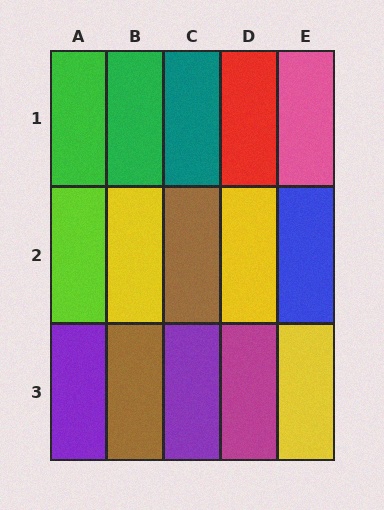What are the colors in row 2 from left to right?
Lime, yellow, brown, yellow, blue.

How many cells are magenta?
1 cell is magenta.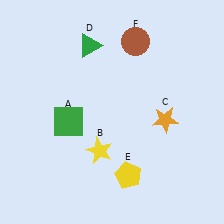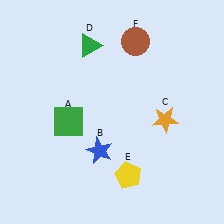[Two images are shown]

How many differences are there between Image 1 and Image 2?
There is 1 difference between the two images.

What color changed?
The star (B) changed from yellow in Image 1 to blue in Image 2.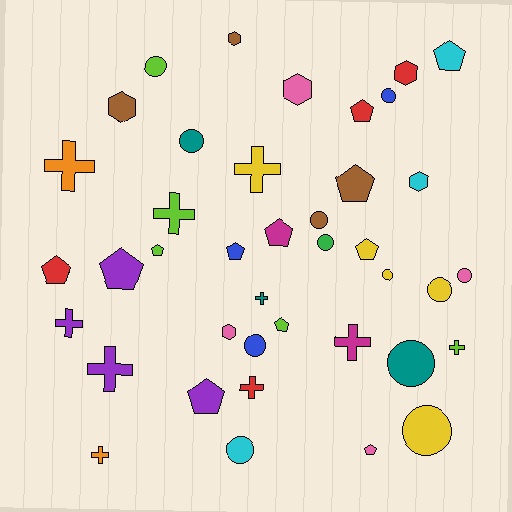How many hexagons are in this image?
There are 6 hexagons.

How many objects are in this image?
There are 40 objects.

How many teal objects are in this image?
There are 3 teal objects.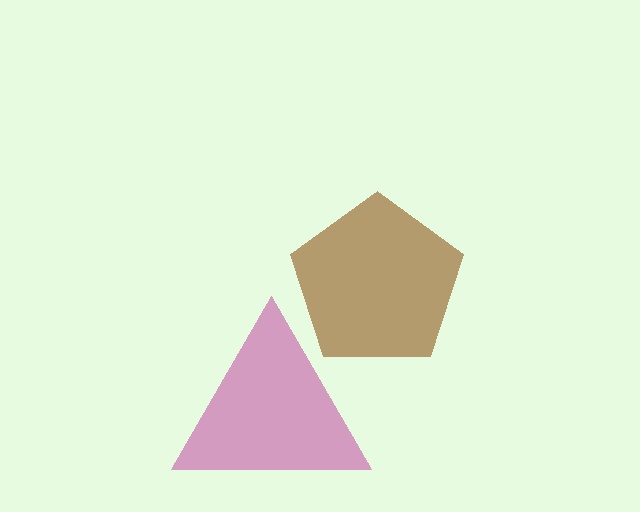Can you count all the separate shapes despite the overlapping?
Yes, there are 2 separate shapes.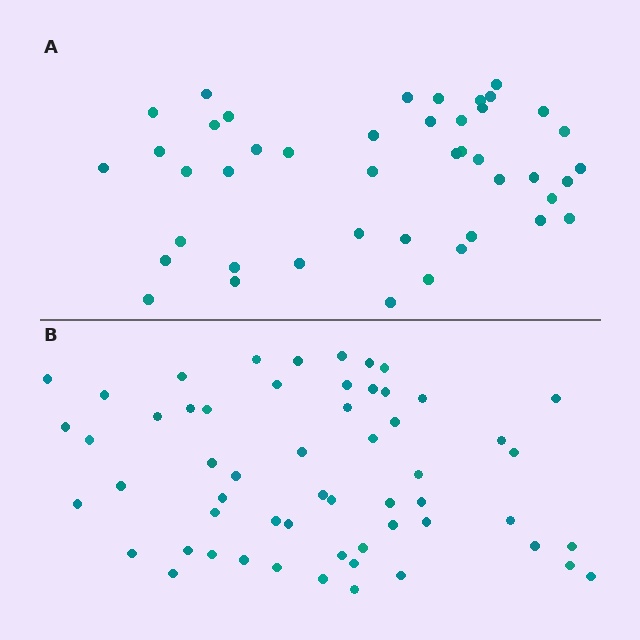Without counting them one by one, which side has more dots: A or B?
Region B (the bottom region) has more dots.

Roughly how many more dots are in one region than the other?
Region B has approximately 15 more dots than region A.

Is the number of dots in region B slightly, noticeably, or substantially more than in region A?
Region B has noticeably more, but not dramatically so. The ratio is roughly 1.3 to 1.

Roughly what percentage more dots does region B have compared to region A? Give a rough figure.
About 30% more.